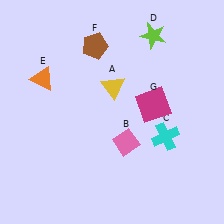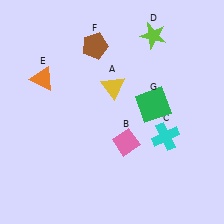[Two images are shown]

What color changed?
The square (G) changed from magenta in Image 1 to green in Image 2.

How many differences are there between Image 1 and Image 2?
There is 1 difference between the two images.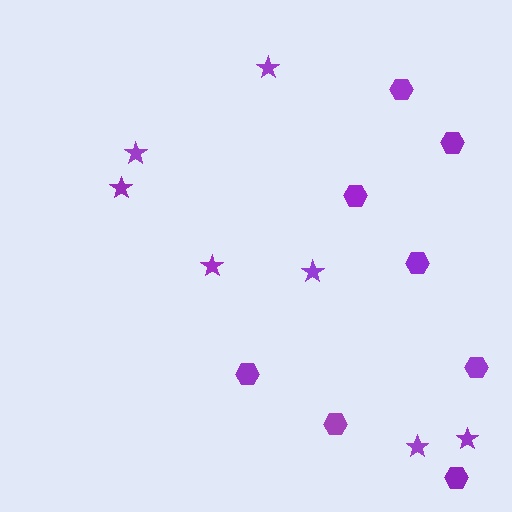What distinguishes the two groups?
There are 2 groups: one group of stars (7) and one group of hexagons (8).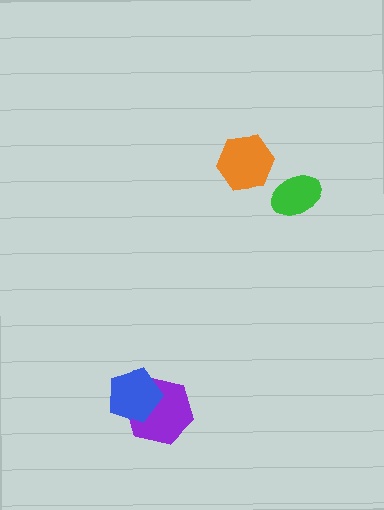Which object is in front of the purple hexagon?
The blue pentagon is in front of the purple hexagon.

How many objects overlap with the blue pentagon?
1 object overlaps with the blue pentagon.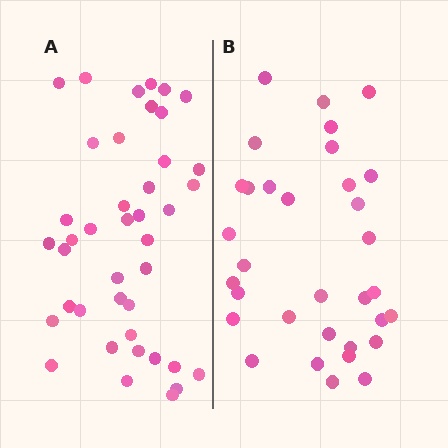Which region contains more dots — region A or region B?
Region A (the left region) has more dots.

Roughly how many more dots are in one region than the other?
Region A has roughly 8 or so more dots than region B.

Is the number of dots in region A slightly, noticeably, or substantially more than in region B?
Region A has only slightly more — the two regions are fairly close. The ratio is roughly 1.2 to 1.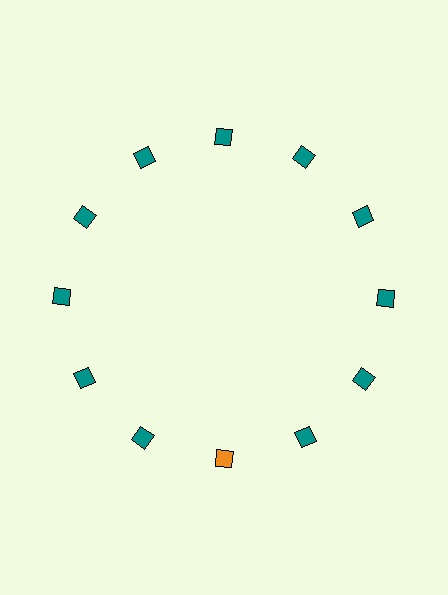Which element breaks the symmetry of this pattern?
The orange diamond at roughly the 6 o'clock position breaks the symmetry. All other shapes are teal diamonds.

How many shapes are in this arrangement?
There are 12 shapes arranged in a ring pattern.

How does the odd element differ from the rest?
It has a different color: orange instead of teal.